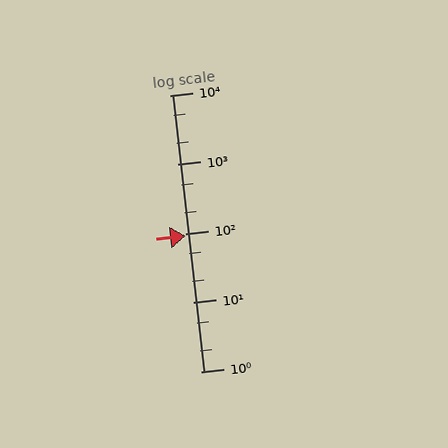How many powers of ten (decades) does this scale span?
The scale spans 4 decades, from 1 to 10000.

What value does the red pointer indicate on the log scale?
The pointer indicates approximately 93.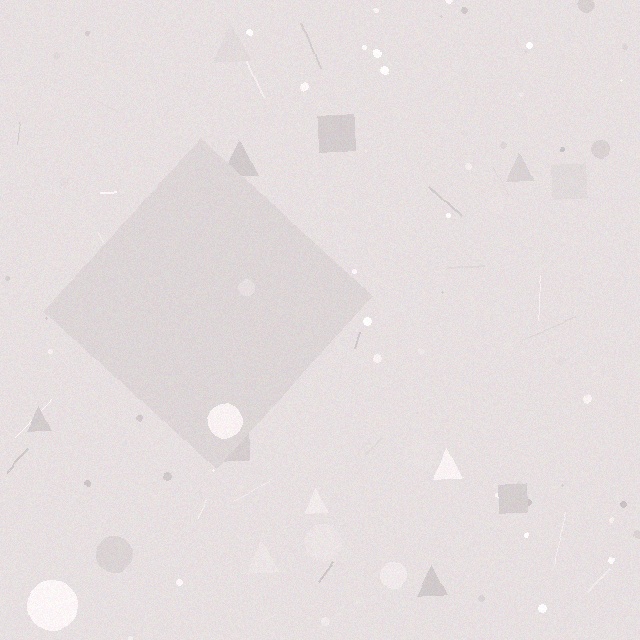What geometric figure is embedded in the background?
A diamond is embedded in the background.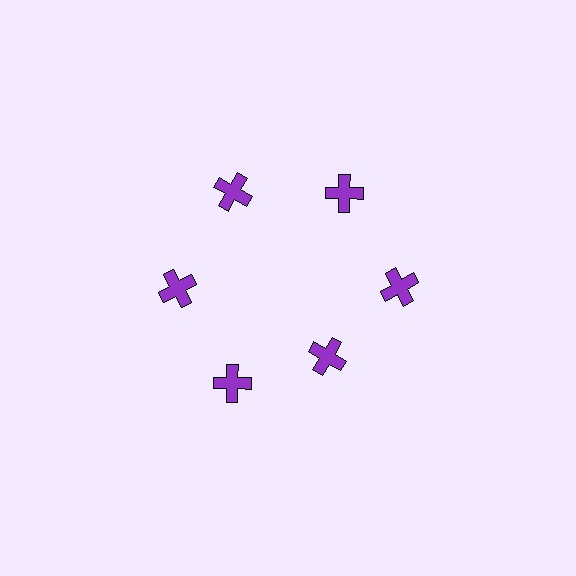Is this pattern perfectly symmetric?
No. The 6 purple crosses are arranged in a ring, but one element near the 5 o'clock position is pulled inward toward the center, breaking the 6-fold rotational symmetry.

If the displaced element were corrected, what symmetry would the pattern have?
It would have 6-fold rotational symmetry — the pattern would map onto itself every 60 degrees.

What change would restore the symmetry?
The symmetry would be restored by moving it outward, back onto the ring so that all 6 crosses sit at equal angles and equal distance from the center.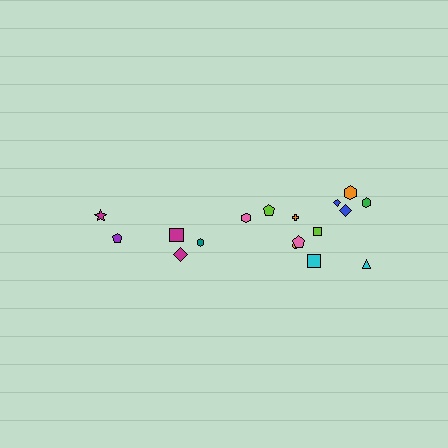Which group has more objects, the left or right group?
The right group.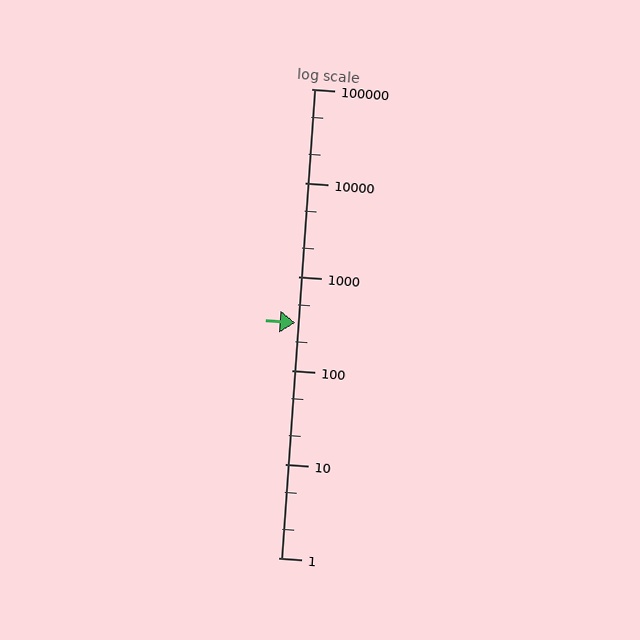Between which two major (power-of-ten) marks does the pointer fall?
The pointer is between 100 and 1000.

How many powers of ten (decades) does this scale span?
The scale spans 5 decades, from 1 to 100000.